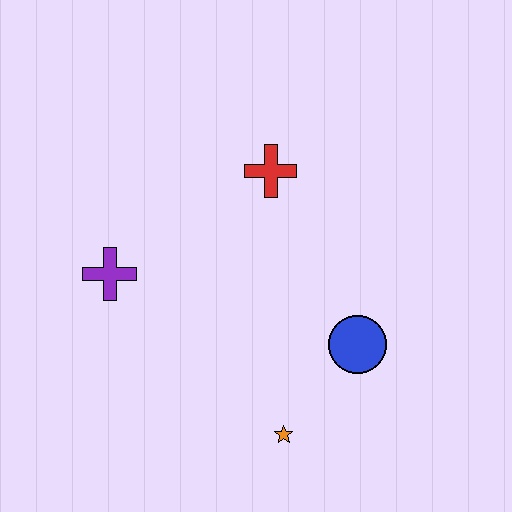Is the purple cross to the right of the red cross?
No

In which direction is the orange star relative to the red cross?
The orange star is below the red cross.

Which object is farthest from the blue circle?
The purple cross is farthest from the blue circle.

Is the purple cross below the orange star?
No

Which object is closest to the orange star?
The blue circle is closest to the orange star.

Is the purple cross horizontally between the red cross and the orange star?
No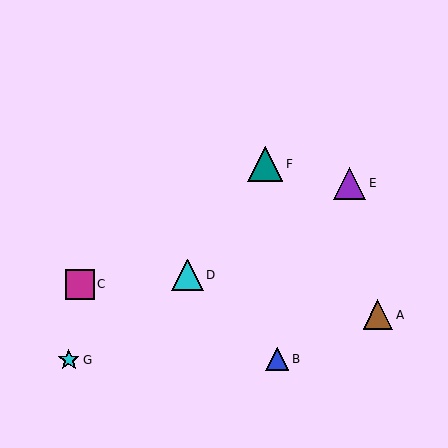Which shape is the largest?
The teal triangle (labeled F) is the largest.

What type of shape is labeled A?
Shape A is a brown triangle.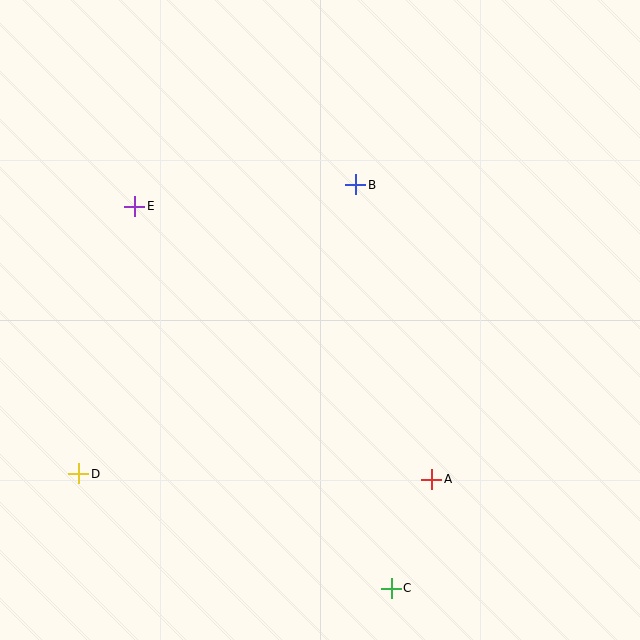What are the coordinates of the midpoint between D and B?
The midpoint between D and B is at (217, 329).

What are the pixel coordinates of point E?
Point E is at (135, 206).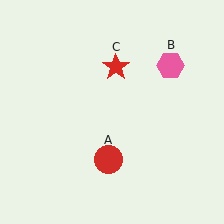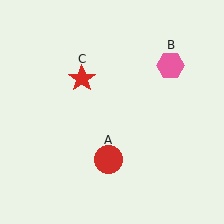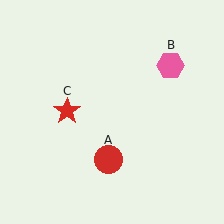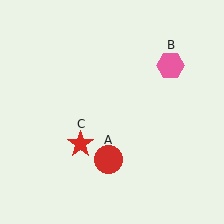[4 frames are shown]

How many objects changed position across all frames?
1 object changed position: red star (object C).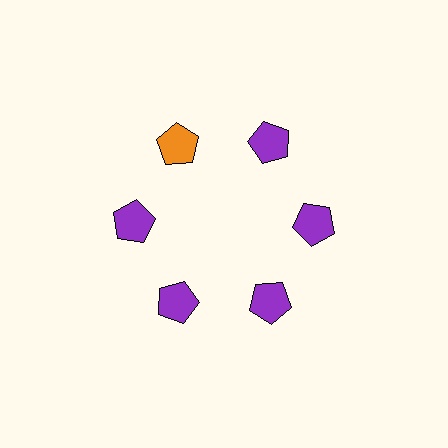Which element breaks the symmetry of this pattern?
The orange pentagon at roughly the 11 o'clock position breaks the symmetry. All other shapes are purple pentagons.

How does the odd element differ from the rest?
It has a different color: orange instead of purple.